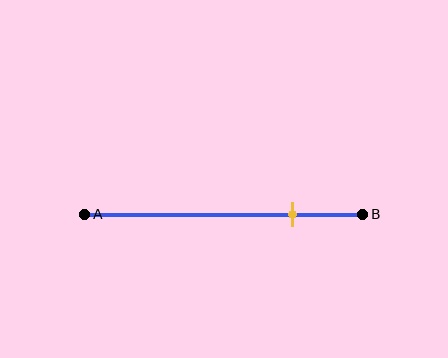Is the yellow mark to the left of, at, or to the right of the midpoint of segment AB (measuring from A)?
The yellow mark is to the right of the midpoint of segment AB.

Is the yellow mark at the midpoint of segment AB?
No, the mark is at about 75% from A, not at the 50% midpoint.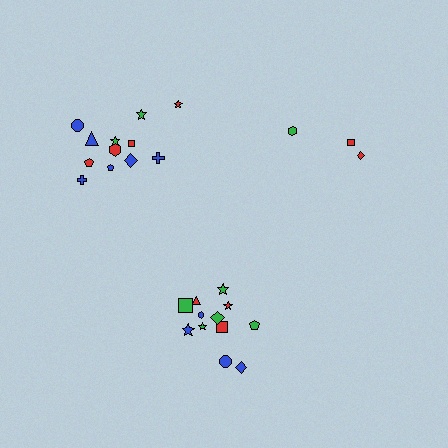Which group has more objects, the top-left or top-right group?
The top-left group.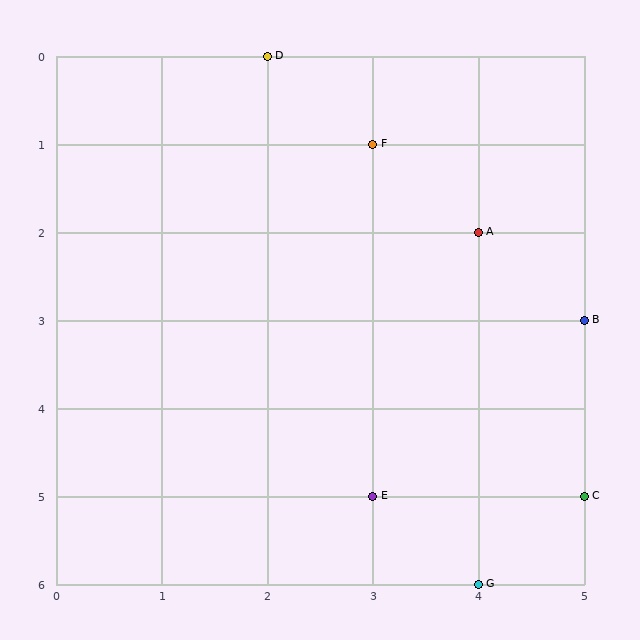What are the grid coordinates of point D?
Point D is at grid coordinates (2, 0).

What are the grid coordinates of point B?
Point B is at grid coordinates (5, 3).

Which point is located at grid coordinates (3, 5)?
Point E is at (3, 5).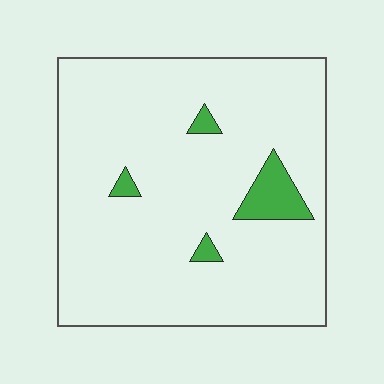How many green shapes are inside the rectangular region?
4.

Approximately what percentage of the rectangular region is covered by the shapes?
Approximately 5%.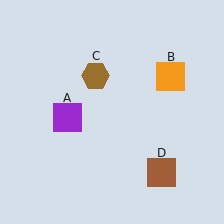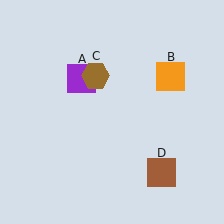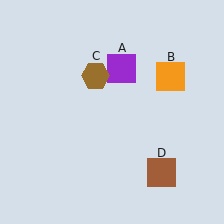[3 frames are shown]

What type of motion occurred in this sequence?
The purple square (object A) rotated clockwise around the center of the scene.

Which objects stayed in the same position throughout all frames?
Orange square (object B) and brown hexagon (object C) and brown square (object D) remained stationary.